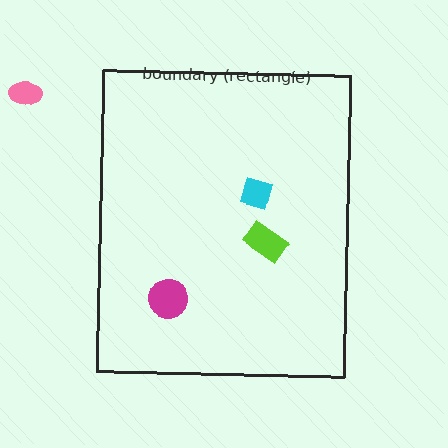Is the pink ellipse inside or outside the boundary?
Outside.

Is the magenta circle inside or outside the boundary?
Inside.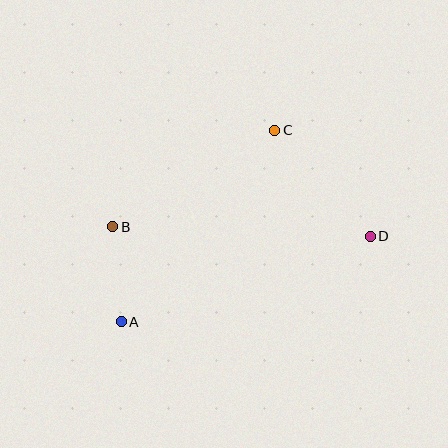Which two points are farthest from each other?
Points A and D are farthest from each other.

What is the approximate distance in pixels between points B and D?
The distance between B and D is approximately 257 pixels.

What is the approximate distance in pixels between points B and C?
The distance between B and C is approximately 188 pixels.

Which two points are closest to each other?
Points A and B are closest to each other.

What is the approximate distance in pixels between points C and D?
The distance between C and D is approximately 142 pixels.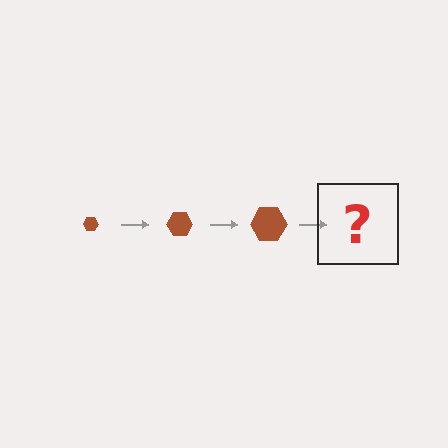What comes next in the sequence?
The next element should be a brown hexagon, larger than the previous one.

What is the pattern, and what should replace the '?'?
The pattern is that the hexagon gets progressively larger each step. The '?' should be a brown hexagon, larger than the previous one.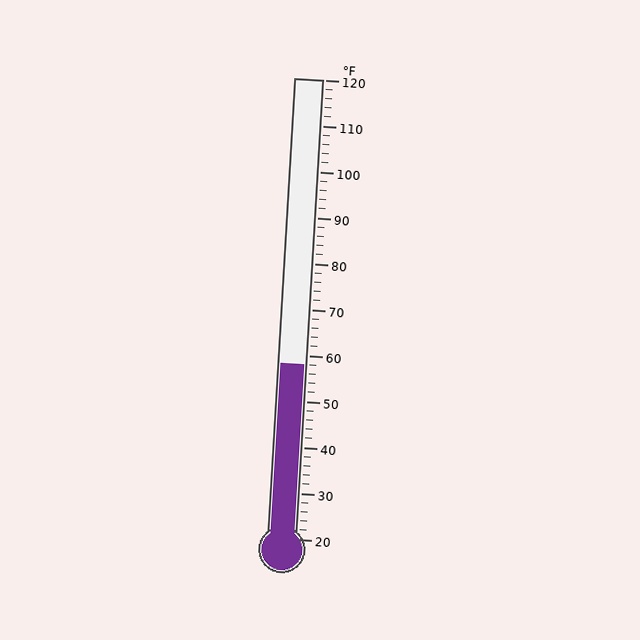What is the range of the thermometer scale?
The thermometer scale ranges from 20°F to 120°F.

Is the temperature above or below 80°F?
The temperature is below 80°F.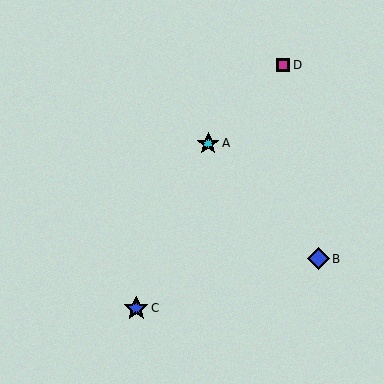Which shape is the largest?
The blue star (labeled C) is the largest.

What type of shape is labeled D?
Shape D is a magenta square.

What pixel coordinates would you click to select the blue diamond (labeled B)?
Click at (318, 259) to select the blue diamond B.